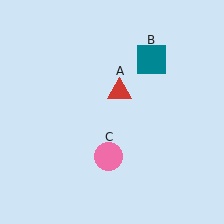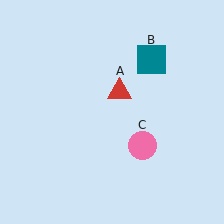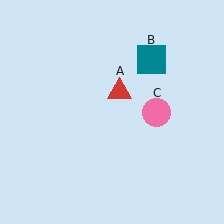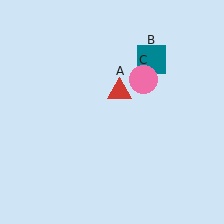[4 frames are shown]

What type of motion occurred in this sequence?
The pink circle (object C) rotated counterclockwise around the center of the scene.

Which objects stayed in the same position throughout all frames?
Red triangle (object A) and teal square (object B) remained stationary.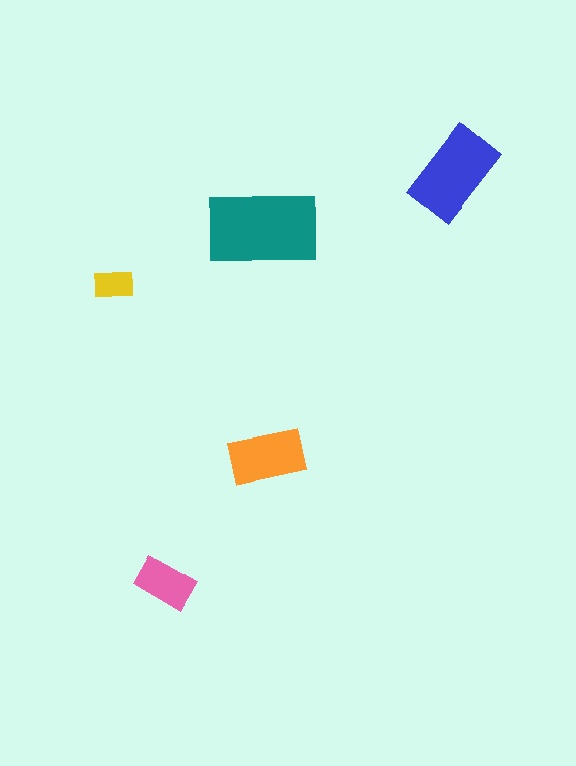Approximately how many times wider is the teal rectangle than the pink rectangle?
About 2 times wider.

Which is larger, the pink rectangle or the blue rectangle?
The blue one.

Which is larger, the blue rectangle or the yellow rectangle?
The blue one.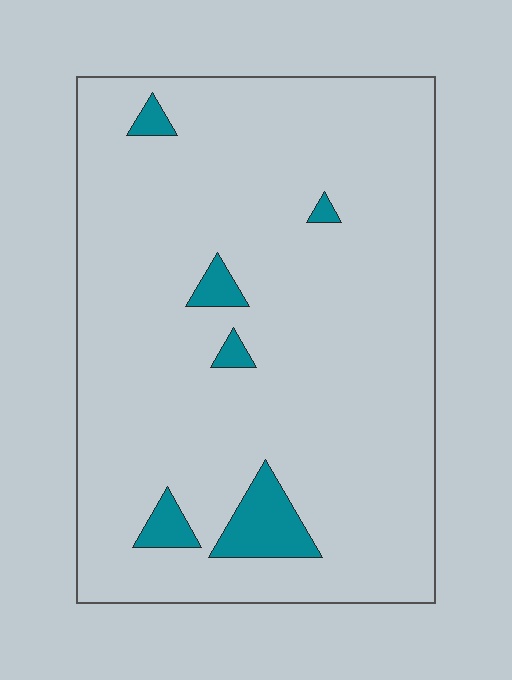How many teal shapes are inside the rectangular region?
6.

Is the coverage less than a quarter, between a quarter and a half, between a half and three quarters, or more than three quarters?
Less than a quarter.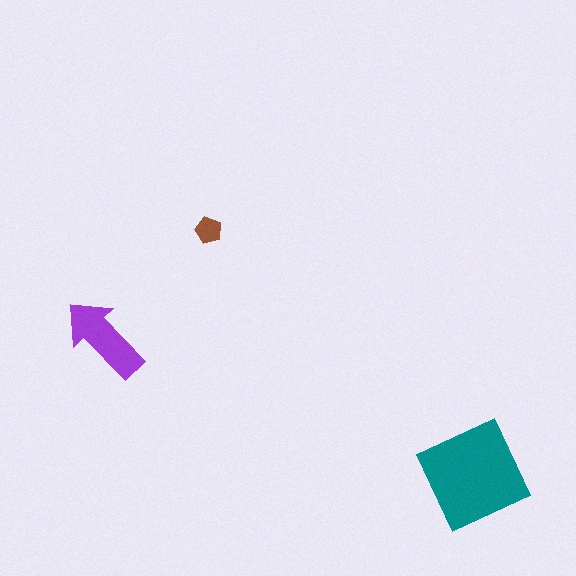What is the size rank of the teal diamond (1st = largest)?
1st.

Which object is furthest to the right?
The teal diamond is rightmost.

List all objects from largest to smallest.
The teal diamond, the purple arrow, the brown pentagon.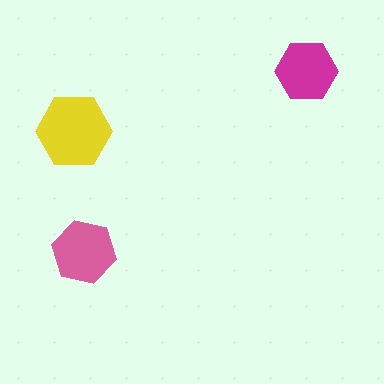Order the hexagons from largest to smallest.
the yellow one, the pink one, the magenta one.